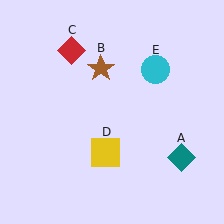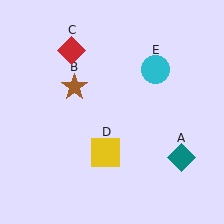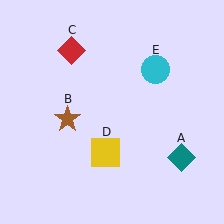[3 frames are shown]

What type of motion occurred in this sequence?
The brown star (object B) rotated counterclockwise around the center of the scene.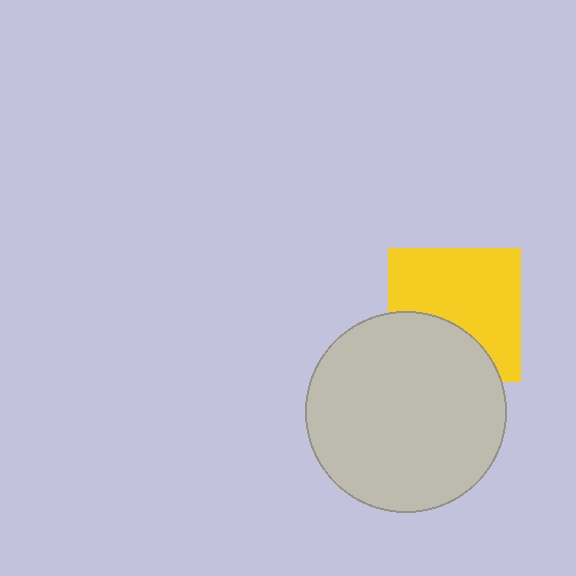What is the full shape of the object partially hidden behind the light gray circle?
The partially hidden object is a yellow square.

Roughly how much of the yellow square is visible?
Most of it is visible (roughly 65%).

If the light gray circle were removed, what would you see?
You would see the complete yellow square.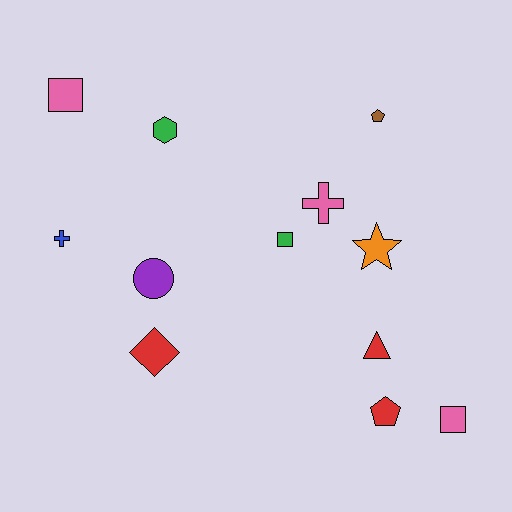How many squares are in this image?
There are 3 squares.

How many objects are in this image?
There are 12 objects.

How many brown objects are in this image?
There is 1 brown object.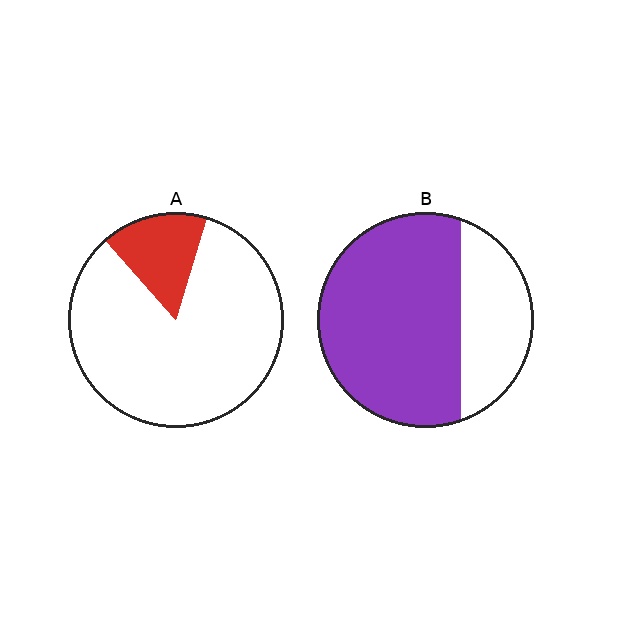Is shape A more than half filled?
No.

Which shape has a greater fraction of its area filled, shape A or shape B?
Shape B.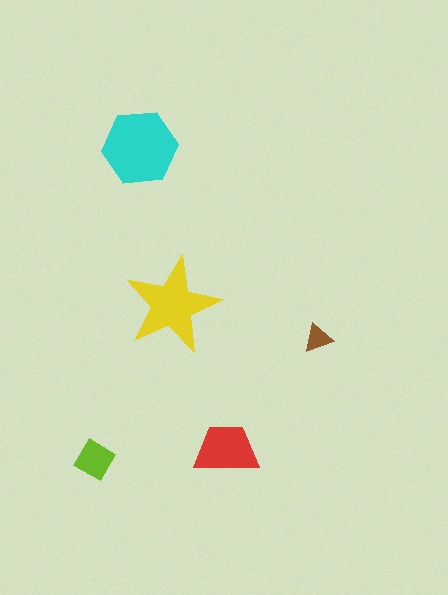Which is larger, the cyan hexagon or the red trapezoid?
The cyan hexagon.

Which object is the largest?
The cyan hexagon.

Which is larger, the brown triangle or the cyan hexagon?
The cyan hexagon.